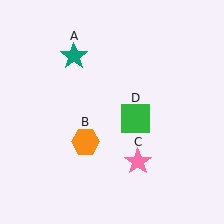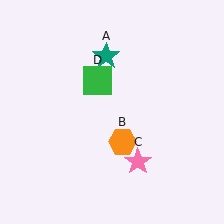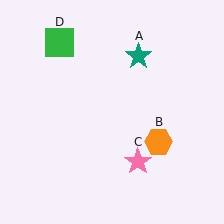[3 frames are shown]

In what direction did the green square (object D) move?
The green square (object D) moved up and to the left.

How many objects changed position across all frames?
3 objects changed position: teal star (object A), orange hexagon (object B), green square (object D).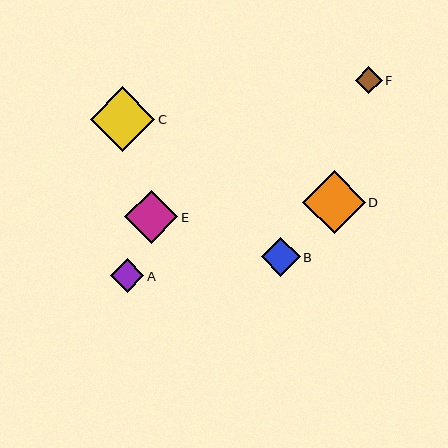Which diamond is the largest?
Diamond C is the largest with a size of approximately 64 pixels.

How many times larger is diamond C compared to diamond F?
Diamond C is approximately 2.4 times the size of diamond F.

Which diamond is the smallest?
Diamond F is the smallest with a size of approximately 27 pixels.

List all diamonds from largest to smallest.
From largest to smallest: C, D, E, B, A, F.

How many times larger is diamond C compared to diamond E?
Diamond C is approximately 1.2 times the size of diamond E.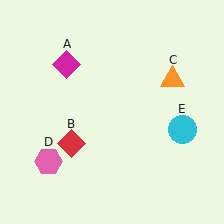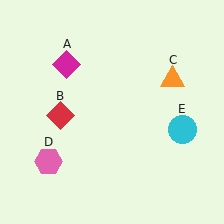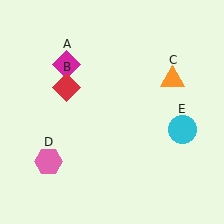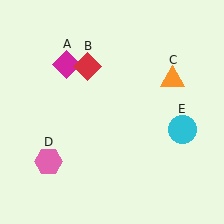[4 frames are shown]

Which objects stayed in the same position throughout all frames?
Magenta diamond (object A) and orange triangle (object C) and pink hexagon (object D) and cyan circle (object E) remained stationary.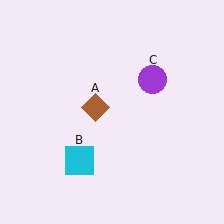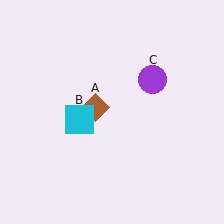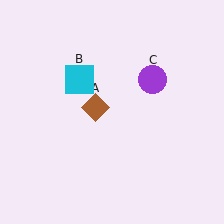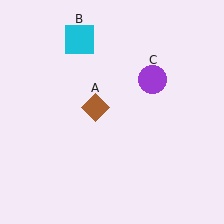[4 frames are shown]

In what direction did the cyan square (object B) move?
The cyan square (object B) moved up.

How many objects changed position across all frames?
1 object changed position: cyan square (object B).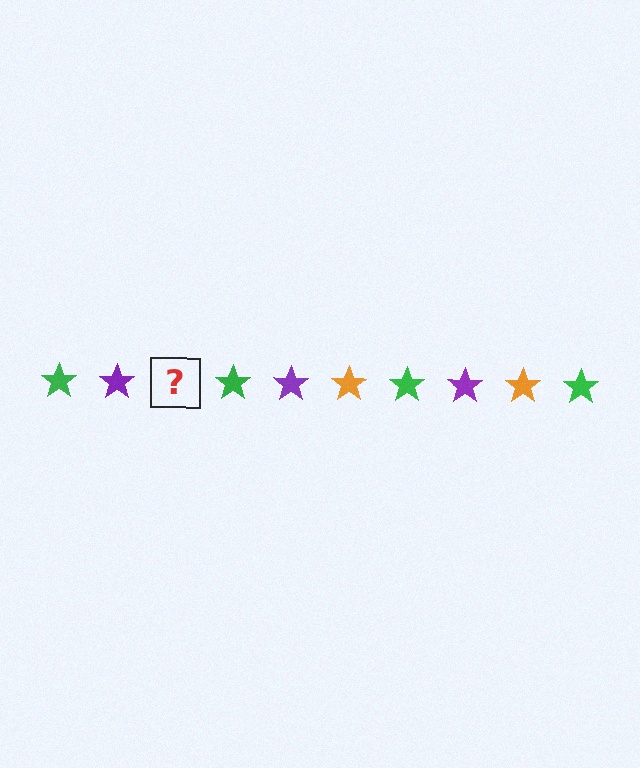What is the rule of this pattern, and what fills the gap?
The rule is that the pattern cycles through green, purple, orange stars. The gap should be filled with an orange star.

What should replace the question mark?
The question mark should be replaced with an orange star.